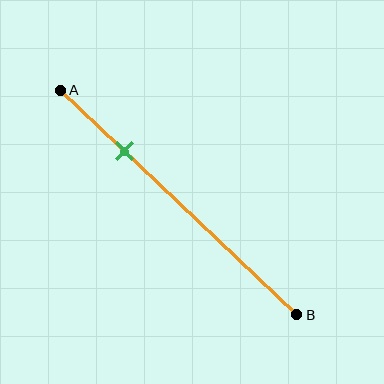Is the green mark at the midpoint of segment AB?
No, the mark is at about 25% from A, not at the 50% midpoint.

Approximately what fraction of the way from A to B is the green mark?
The green mark is approximately 25% of the way from A to B.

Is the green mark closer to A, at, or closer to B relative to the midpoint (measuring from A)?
The green mark is closer to point A than the midpoint of segment AB.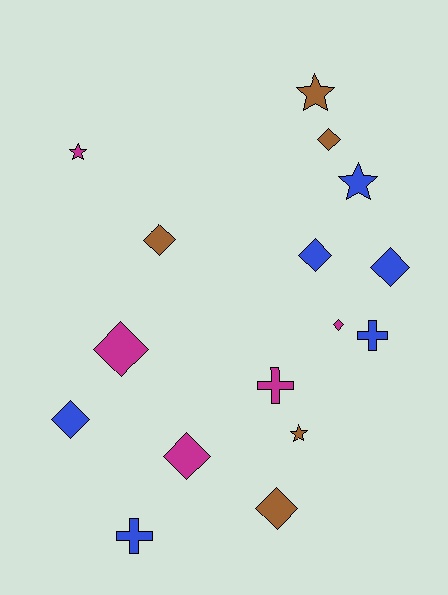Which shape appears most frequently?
Diamond, with 9 objects.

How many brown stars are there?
There are 2 brown stars.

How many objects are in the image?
There are 16 objects.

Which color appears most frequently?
Blue, with 6 objects.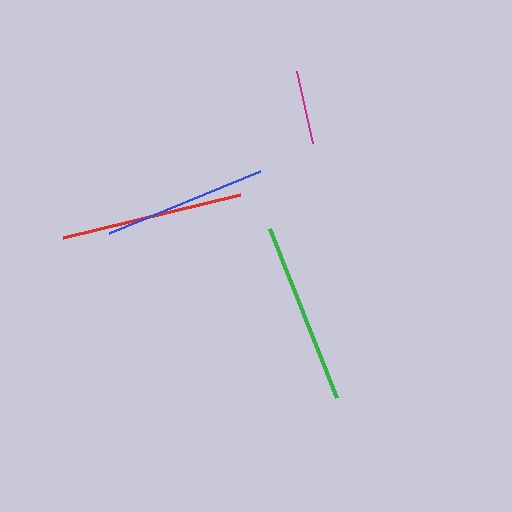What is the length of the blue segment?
The blue segment is approximately 163 pixels long.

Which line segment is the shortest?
The magenta line is the shortest at approximately 73 pixels.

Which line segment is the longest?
The red line is the longest at approximately 182 pixels.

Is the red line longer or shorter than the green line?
The red line is longer than the green line.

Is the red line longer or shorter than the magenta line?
The red line is longer than the magenta line.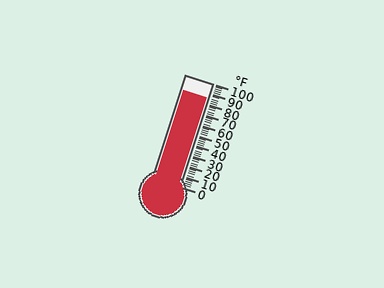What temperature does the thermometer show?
The thermometer shows approximately 86°F.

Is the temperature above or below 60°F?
The temperature is above 60°F.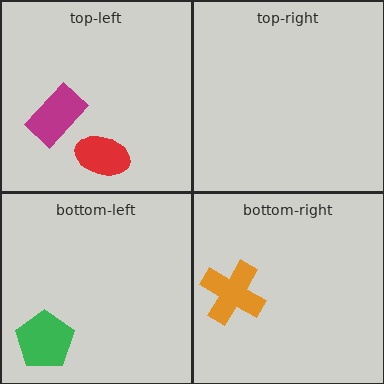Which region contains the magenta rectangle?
The top-left region.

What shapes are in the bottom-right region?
The orange cross.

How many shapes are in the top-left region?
2.